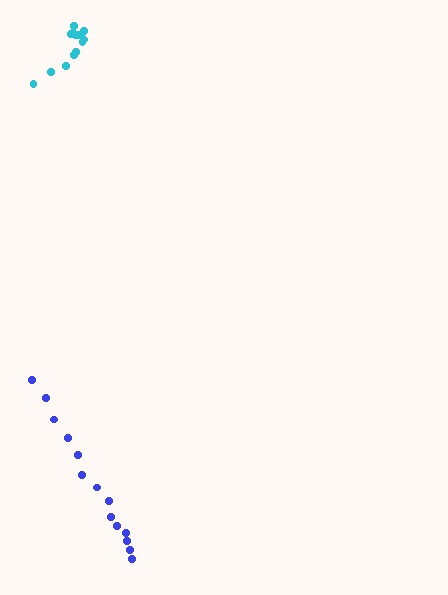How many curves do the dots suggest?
There are 2 distinct paths.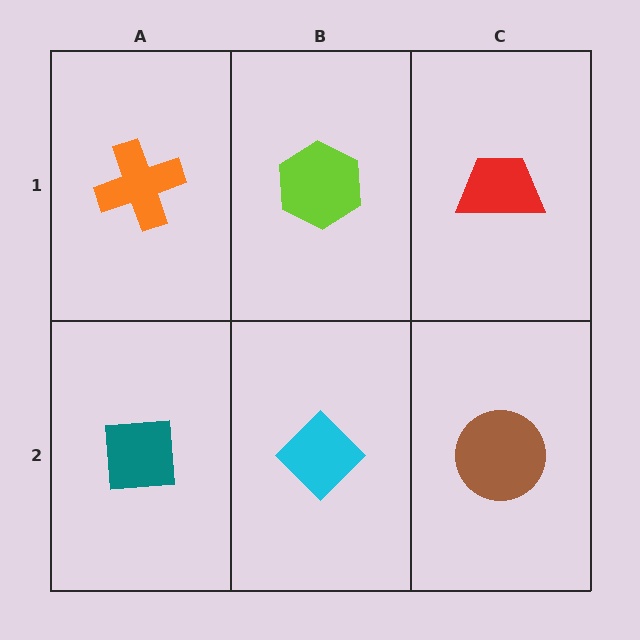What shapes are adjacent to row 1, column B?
A cyan diamond (row 2, column B), an orange cross (row 1, column A), a red trapezoid (row 1, column C).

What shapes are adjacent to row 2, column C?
A red trapezoid (row 1, column C), a cyan diamond (row 2, column B).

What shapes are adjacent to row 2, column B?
A lime hexagon (row 1, column B), a teal square (row 2, column A), a brown circle (row 2, column C).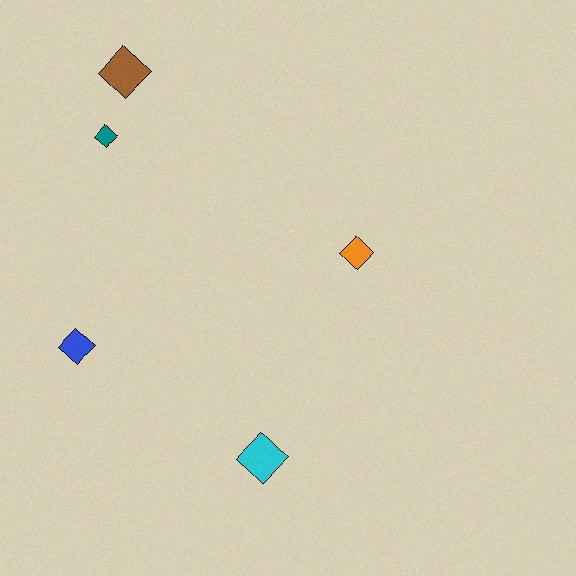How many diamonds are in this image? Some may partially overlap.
There are 5 diamonds.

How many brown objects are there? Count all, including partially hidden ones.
There is 1 brown object.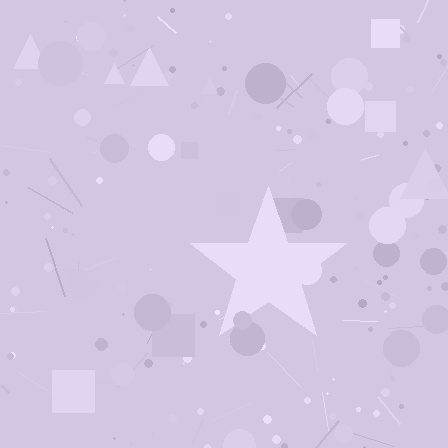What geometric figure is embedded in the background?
A star is embedded in the background.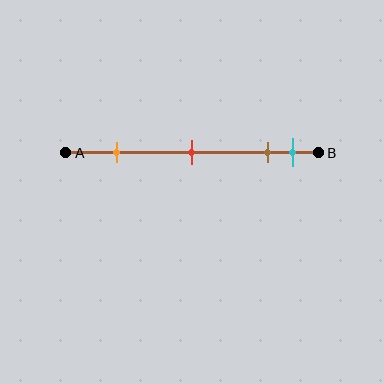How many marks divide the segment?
There are 4 marks dividing the segment.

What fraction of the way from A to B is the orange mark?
The orange mark is approximately 20% (0.2) of the way from A to B.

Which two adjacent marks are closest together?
The brown and cyan marks are the closest adjacent pair.